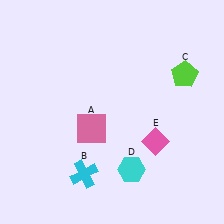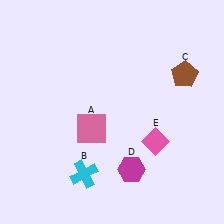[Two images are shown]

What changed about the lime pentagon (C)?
In Image 1, C is lime. In Image 2, it changed to brown.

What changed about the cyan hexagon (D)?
In Image 1, D is cyan. In Image 2, it changed to magenta.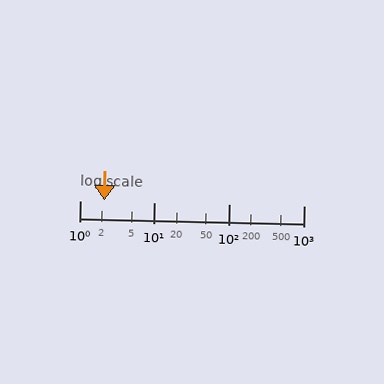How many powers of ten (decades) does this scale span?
The scale spans 3 decades, from 1 to 1000.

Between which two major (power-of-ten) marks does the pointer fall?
The pointer is between 1 and 10.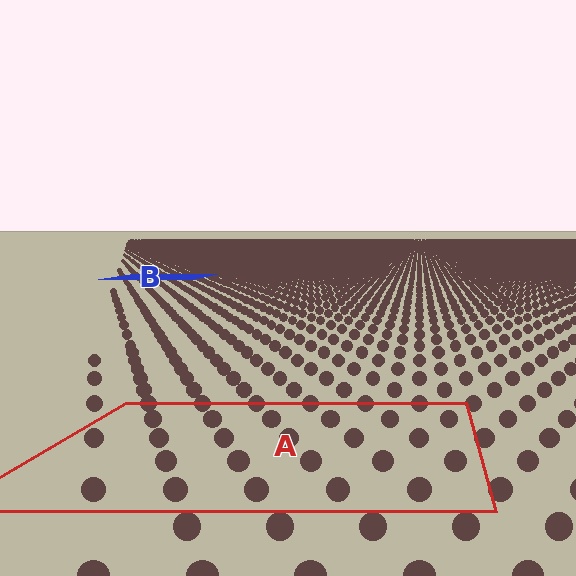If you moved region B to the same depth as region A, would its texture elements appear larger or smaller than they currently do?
They would appear larger. At a closer depth, the same texture elements are projected at a bigger on-screen size.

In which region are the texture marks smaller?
The texture marks are smaller in region B, because it is farther away.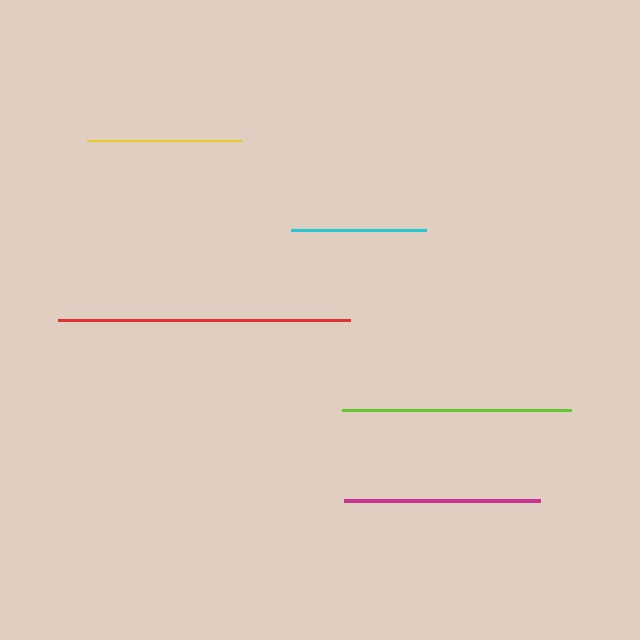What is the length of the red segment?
The red segment is approximately 292 pixels long.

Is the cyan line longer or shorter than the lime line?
The lime line is longer than the cyan line.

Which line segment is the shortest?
The cyan line is the shortest at approximately 135 pixels.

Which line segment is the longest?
The red line is the longest at approximately 292 pixels.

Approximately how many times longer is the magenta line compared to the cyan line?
The magenta line is approximately 1.4 times the length of the cyan line.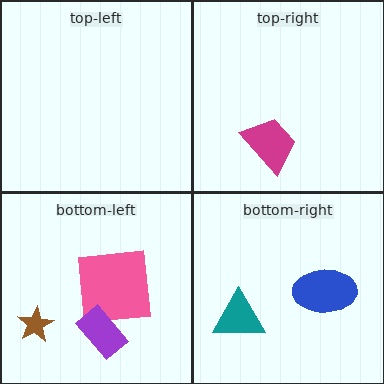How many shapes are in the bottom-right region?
2.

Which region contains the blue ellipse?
The bottom-right region.